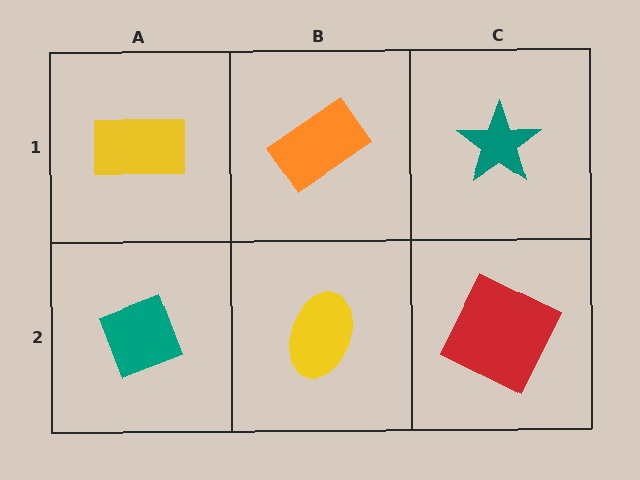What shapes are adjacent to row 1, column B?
A yellow ellipse (row 2, column B), a yellow rectangle (row 1, column A), a teal star (row 1, column C).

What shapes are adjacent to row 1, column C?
A red square (row 2, column C), an orange rectangle (row 1, column B).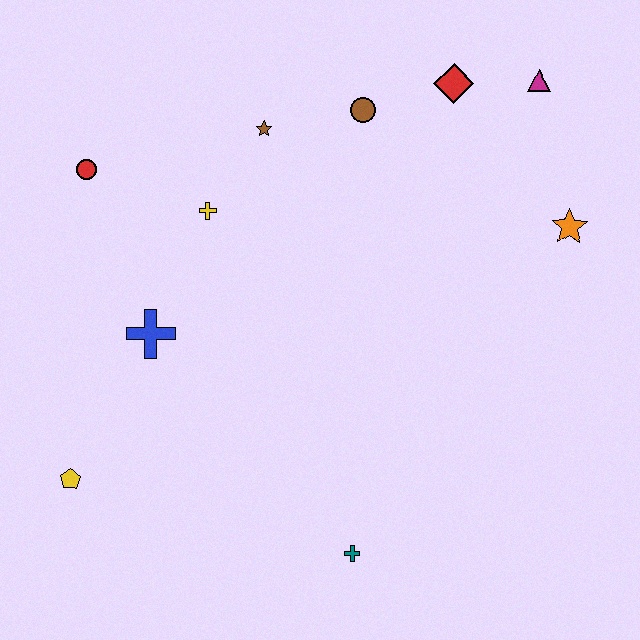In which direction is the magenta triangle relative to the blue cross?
The magenta triangle is to the right of the blue cross.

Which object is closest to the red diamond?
The magenta triangle is closest to the red diamond.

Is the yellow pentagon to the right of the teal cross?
No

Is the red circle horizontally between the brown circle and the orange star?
No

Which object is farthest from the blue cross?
The magenta triangle is farthest from the blue cross.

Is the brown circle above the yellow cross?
Yes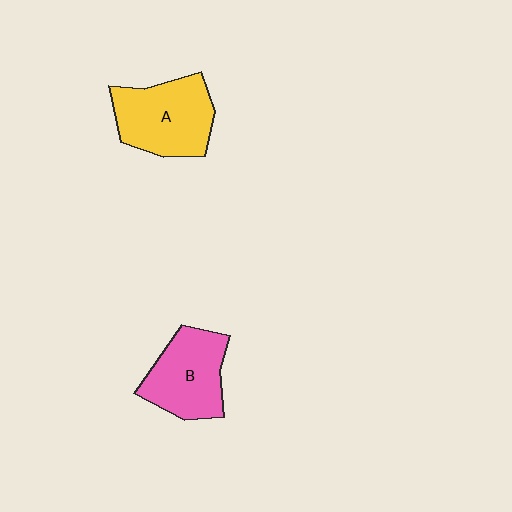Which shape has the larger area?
Shape A (yellow).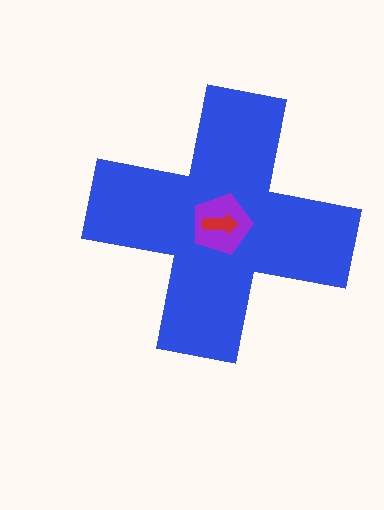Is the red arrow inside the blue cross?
Yes.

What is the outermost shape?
The blue cross.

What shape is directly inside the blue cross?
The purple pentagon.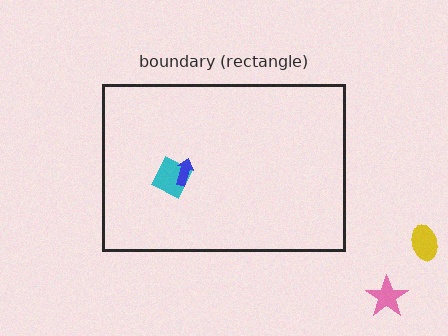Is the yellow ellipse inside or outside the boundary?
Outside.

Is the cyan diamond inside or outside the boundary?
Inside.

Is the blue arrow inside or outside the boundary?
Inside.